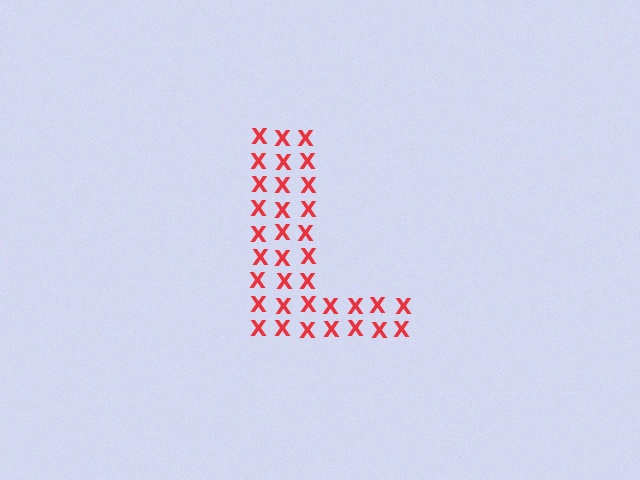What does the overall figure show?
The overall figure shows the letter L.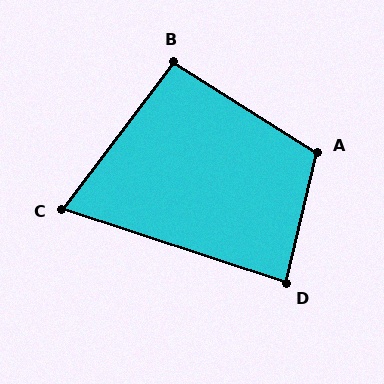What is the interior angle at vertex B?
Approximately 95 degrees (approximately right).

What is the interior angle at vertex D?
Approximately 85 degrees (approximately right).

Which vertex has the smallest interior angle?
C, at approximately 71 degrees.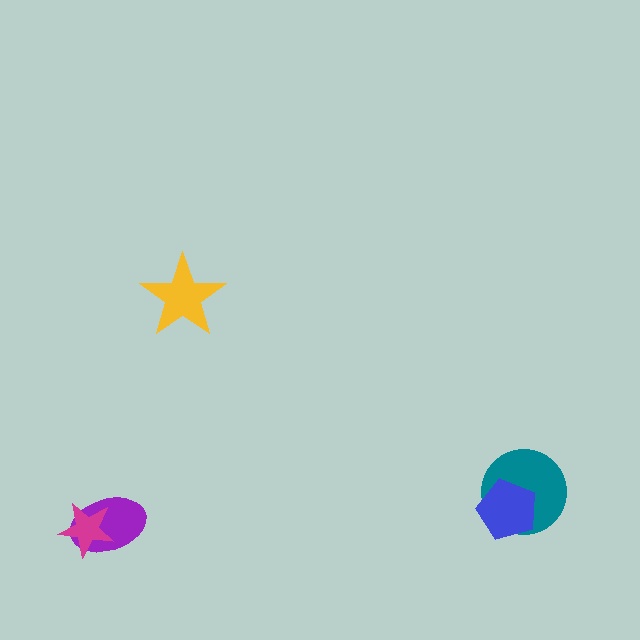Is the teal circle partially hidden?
Yes, it is partially covered by another shape.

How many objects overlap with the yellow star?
0 objects overlap with the yellow star.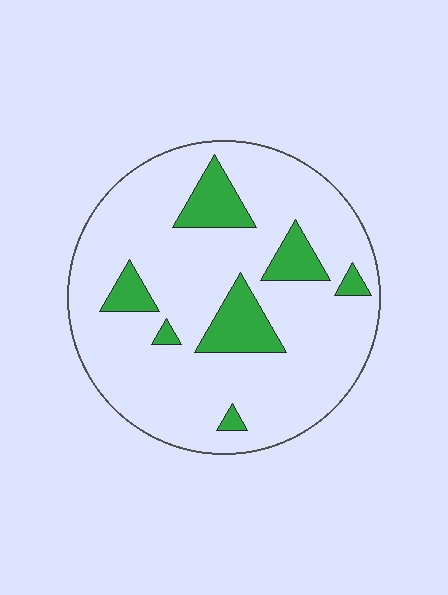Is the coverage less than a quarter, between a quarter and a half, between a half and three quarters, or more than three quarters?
Less than a quarter.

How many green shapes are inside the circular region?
7.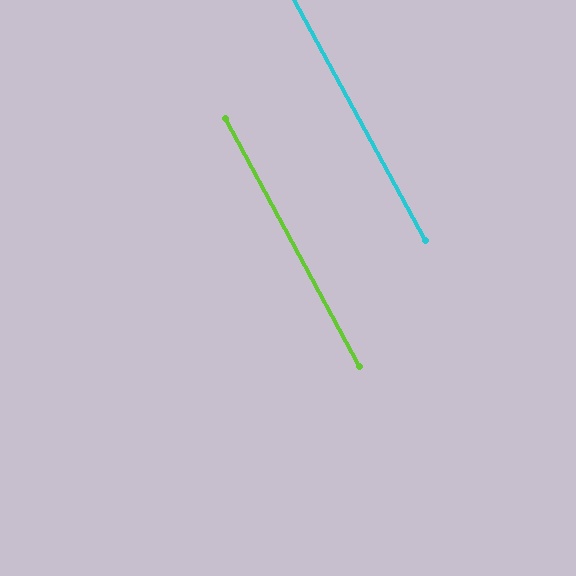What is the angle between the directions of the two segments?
Approximately 0 degrees.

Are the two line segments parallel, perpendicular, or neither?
Parallel — their directions differ by only 0.0°.